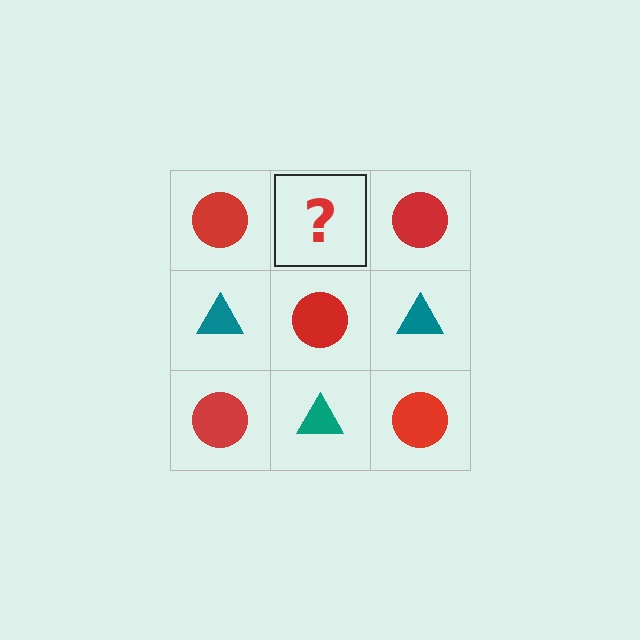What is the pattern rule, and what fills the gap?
The rule is that it alternates red circle and teal triangle in a checkerboard pattern. The gap should be filled with a teal triangle.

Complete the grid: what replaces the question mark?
The question mark should be replaced with a teal triangle.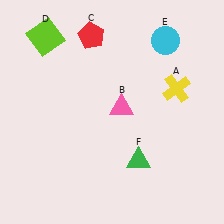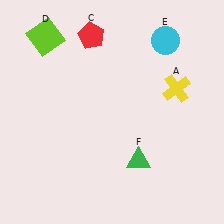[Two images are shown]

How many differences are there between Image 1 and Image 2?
There is 1 difference between the two images.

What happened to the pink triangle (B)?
The pink triangle (B) was removed in Image 2. It was in the top-right area of Image 1.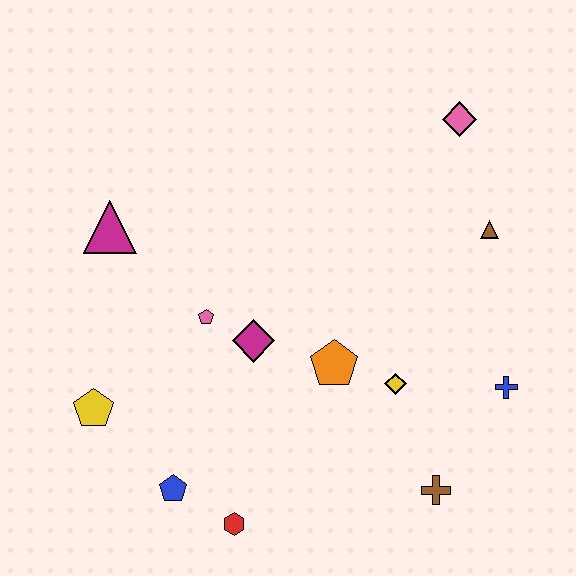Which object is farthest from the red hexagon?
The pink diamond is farthest from the red hexagon.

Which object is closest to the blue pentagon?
The red hexagon is closest to the blue pentagon.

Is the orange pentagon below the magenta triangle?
Yes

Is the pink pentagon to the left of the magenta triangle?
No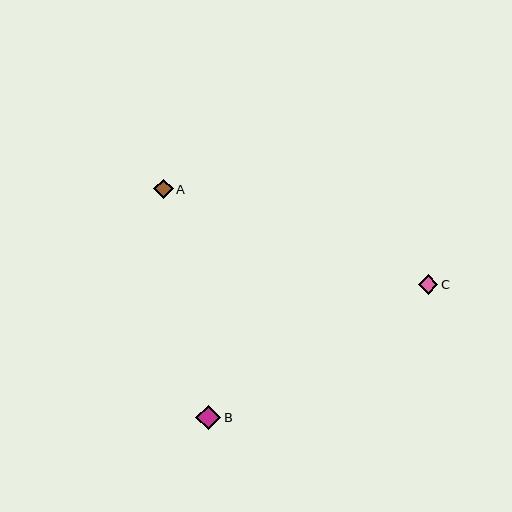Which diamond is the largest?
Diamond B is the largest with a size of approximately 25 pixels.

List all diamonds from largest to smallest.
From largest to smallest: B, C, A.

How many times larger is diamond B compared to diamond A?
Diamond B is approximately 1.3 times the size of diamond A.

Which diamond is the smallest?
Diamond A is the smallest with a size of approximately 19 pixels.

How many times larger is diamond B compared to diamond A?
Diamond B is approximately 1.3 times the size of diamond A.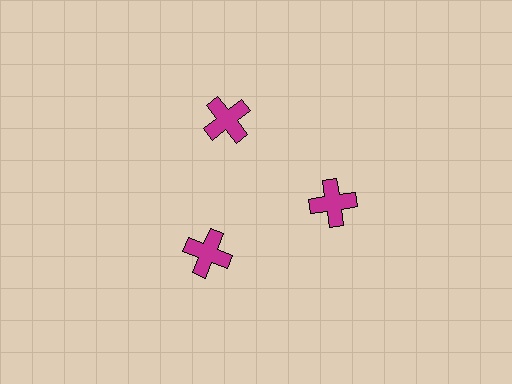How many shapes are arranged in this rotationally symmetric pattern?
There are 3 shapes, arranged in 3 groups of 1.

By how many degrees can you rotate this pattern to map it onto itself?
The pattern maps onto itself every 120 degrees of rotation.